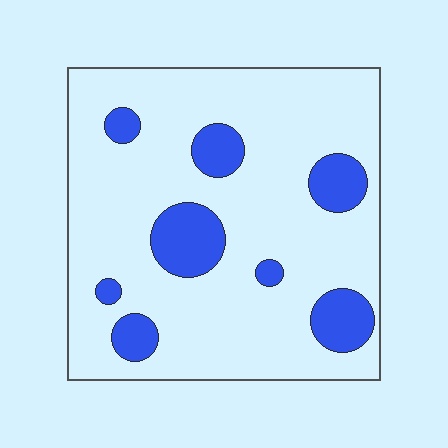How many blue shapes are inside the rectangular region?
8.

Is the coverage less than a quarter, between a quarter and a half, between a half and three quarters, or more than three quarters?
Less than a quarter.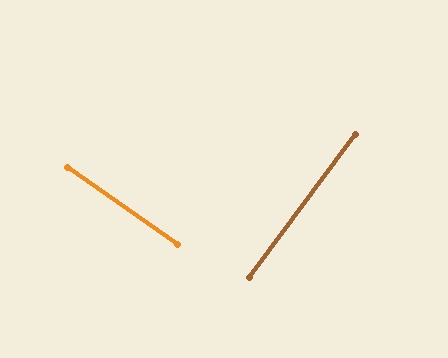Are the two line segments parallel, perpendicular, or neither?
Perpendicular — they meet at approximately 88°.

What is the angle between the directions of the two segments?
Approximately 88 degrees.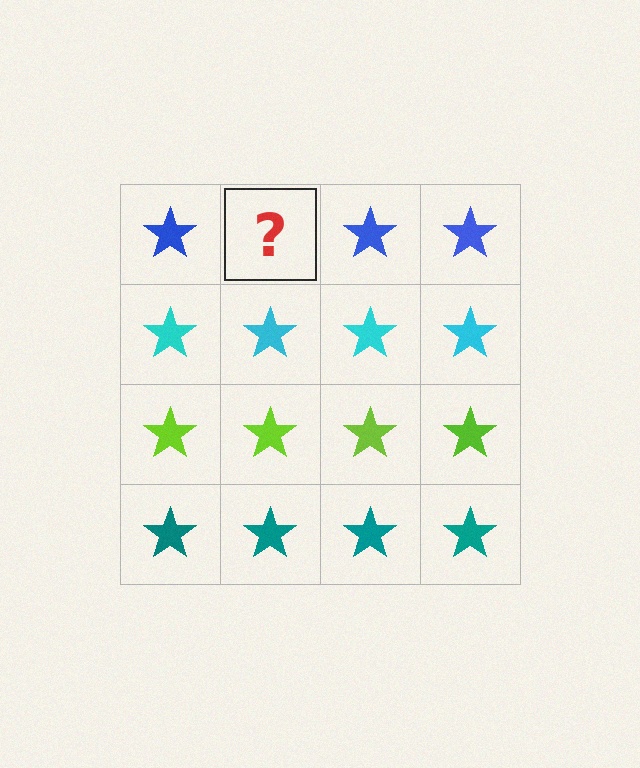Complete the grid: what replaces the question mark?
The question mark should be replaced with a blue star.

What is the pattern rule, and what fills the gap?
The rule is that each row has a consistent color. The gap should be filled with a blue star.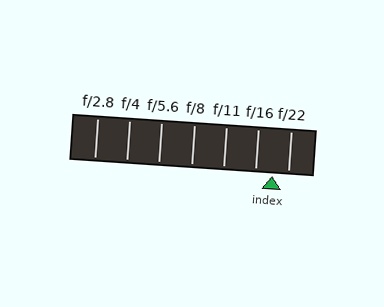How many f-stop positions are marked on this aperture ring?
There are 7 f-stop positions marked.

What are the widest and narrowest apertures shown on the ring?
The widest aperture shown is f/2.8 and the narrowest is f/22.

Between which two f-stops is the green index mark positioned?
The index mark is between f/16 and f/22.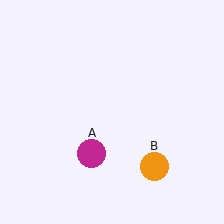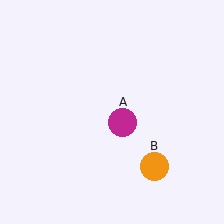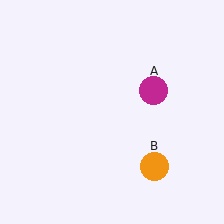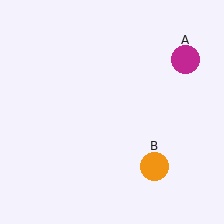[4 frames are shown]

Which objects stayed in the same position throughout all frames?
Orange circle (object B) remained stationary.